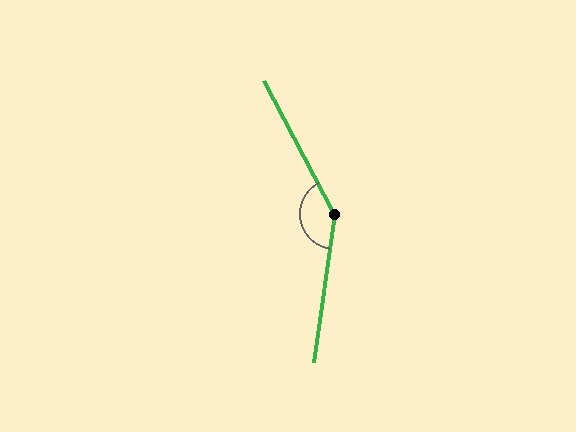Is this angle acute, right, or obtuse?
It is obtuse.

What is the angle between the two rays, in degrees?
Approximately 144 degrees.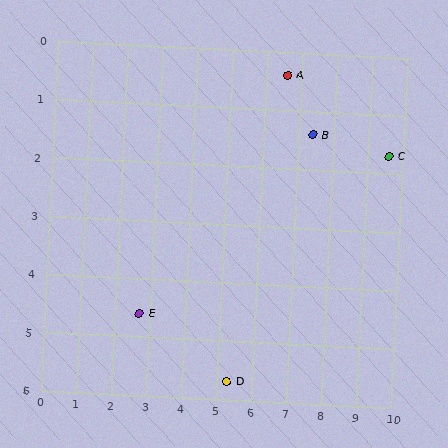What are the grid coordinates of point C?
Point C is at approximately (9.6, 1.7).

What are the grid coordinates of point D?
Point D is at approximately (5.3, 5.7).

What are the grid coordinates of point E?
Point E is at approximately (2.7, 4.6).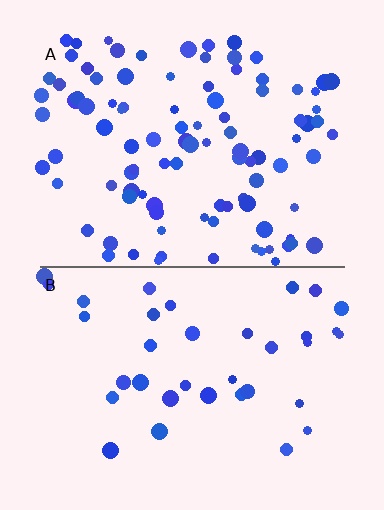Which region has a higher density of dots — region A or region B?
A (the top).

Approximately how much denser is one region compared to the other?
Approximately 2.7× — region A over region B.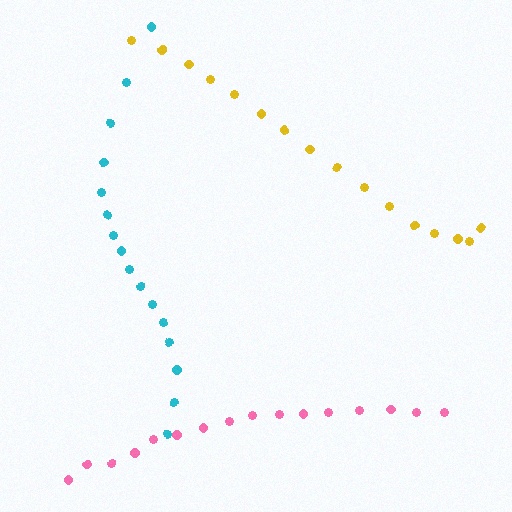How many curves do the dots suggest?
There are 3 distinct paths.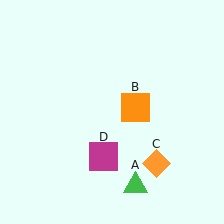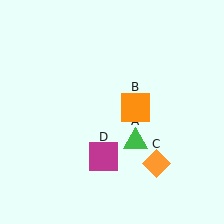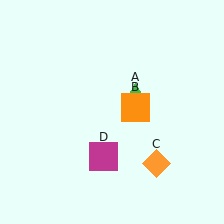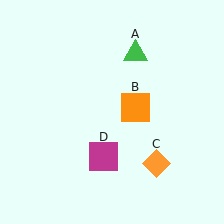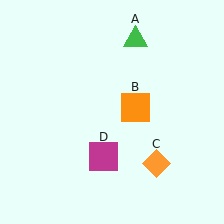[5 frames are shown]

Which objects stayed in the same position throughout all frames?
Orange square (object B) and orange diamond (object C) and magenta square (object D) remained stationary.